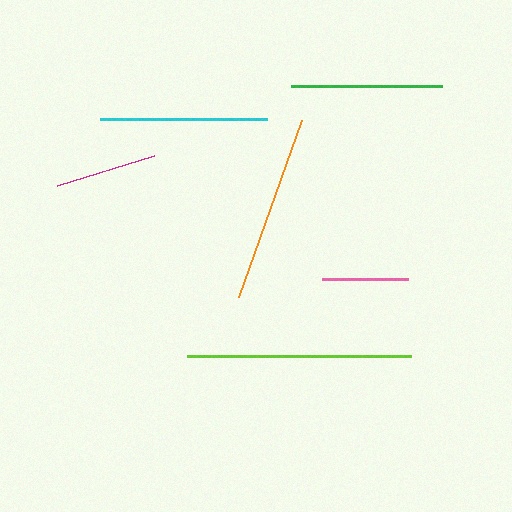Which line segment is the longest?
The lime line is the longest at approximately 225 pixels.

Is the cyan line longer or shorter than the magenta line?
The cyan line is longer than the magenta line.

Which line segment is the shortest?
The pink line is the shortest at approximately 85 pixels.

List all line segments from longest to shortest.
From longest to shortest: lime, orange, cyan, green, magenta, pink.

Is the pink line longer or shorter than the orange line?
The orange line is longer than the pink line.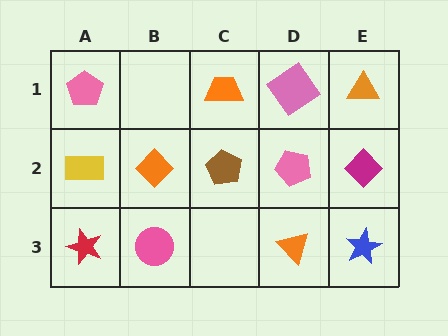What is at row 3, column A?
A red star.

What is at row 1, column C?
An orange trapezoid.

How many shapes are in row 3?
4 shapes.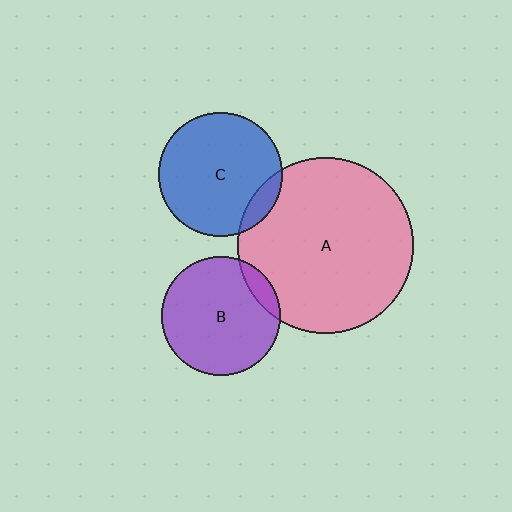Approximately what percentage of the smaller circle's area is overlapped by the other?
Approximately 10%.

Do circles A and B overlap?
Yes.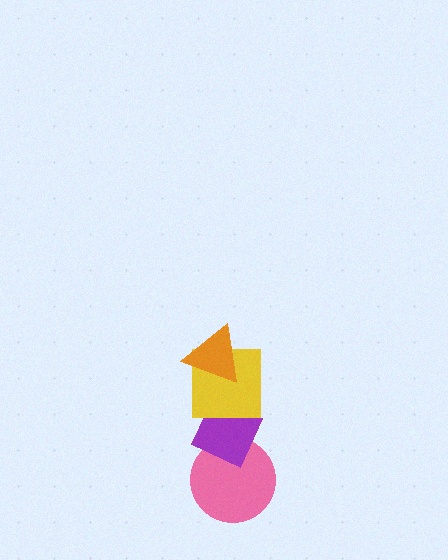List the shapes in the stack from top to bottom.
From top to bottom: the orange triangle, the yellow square, the purple diamond, the pink circle.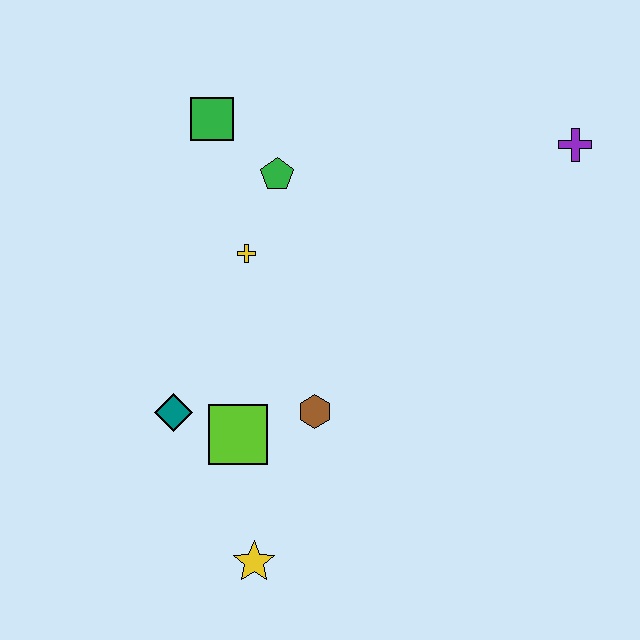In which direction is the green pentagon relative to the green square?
The green pentagon is to the right of the green square.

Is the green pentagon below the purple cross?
Yes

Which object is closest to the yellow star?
The lime square is closest to the yellow star.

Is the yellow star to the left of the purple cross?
Yes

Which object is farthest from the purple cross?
The yellow star is farthest from the purple cross.